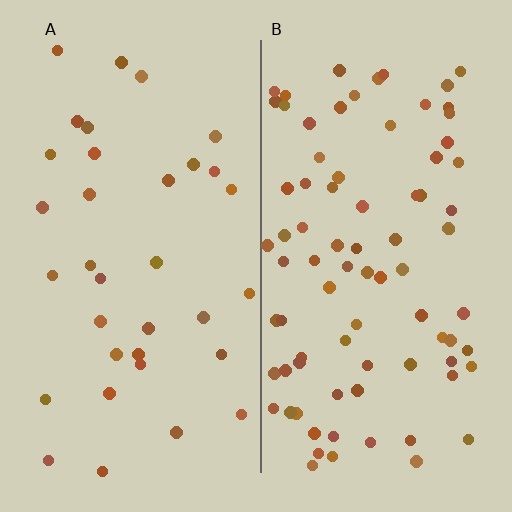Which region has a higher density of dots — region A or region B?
B (the right).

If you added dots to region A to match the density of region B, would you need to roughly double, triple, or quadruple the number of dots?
Approximately double.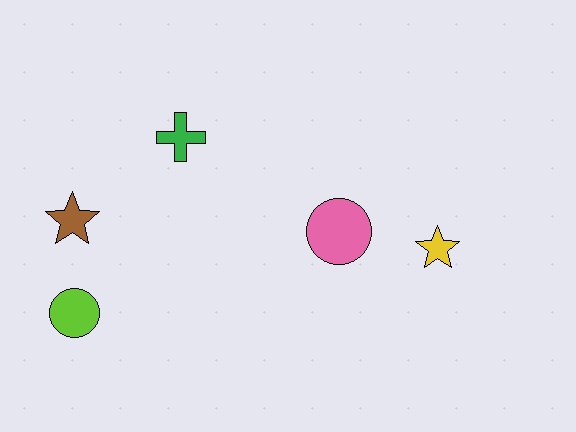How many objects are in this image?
There are 5 objects.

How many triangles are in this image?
There are no triangles.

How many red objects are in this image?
There are no red objects.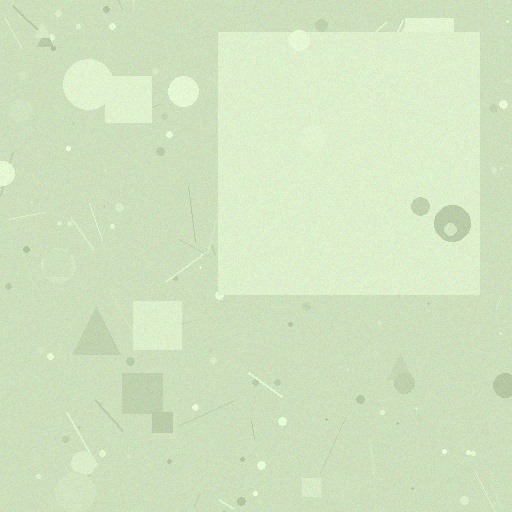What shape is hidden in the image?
A square is hidden in the image.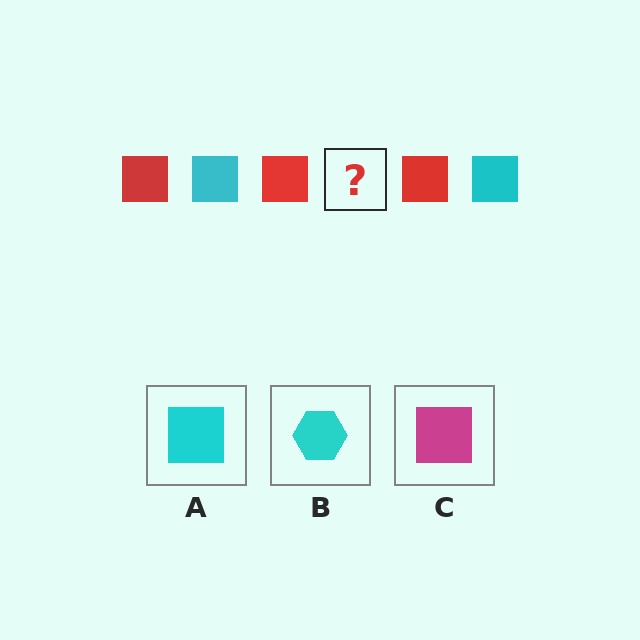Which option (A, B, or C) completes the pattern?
A.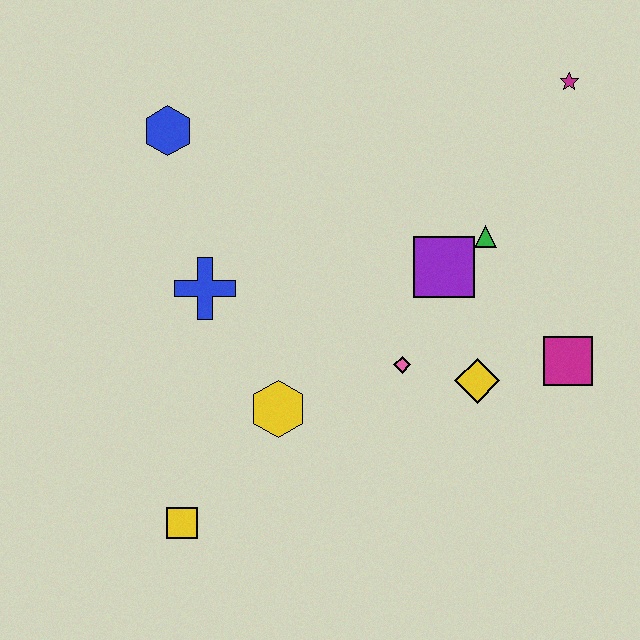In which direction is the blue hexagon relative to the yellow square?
The blue hexagon is above the yellow square.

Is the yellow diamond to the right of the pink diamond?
Yes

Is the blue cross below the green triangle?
Yes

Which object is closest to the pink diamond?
The yellow diamond is closest to the pink diamond.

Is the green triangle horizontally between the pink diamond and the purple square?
No